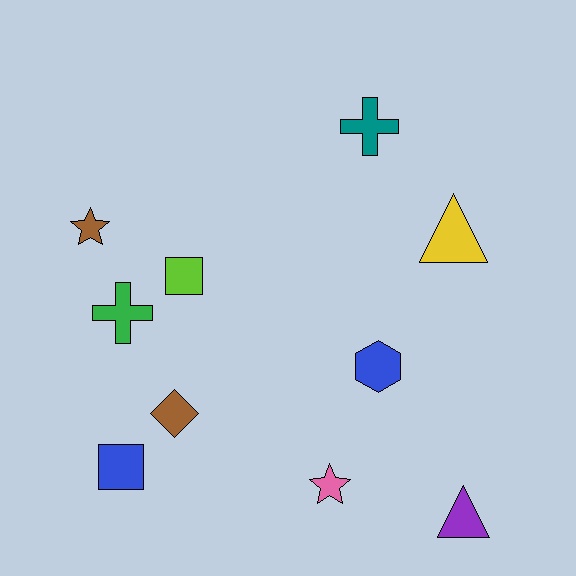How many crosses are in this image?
There are 2 crosses.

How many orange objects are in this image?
There are no orange objects.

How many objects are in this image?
There are 10 objects.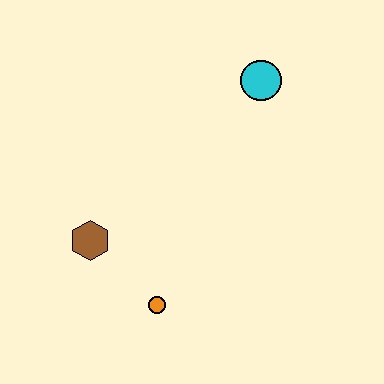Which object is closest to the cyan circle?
The brown hexagon is closest to the cyan circle.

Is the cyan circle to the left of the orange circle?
No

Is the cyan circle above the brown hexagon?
Yes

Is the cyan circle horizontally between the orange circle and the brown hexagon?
No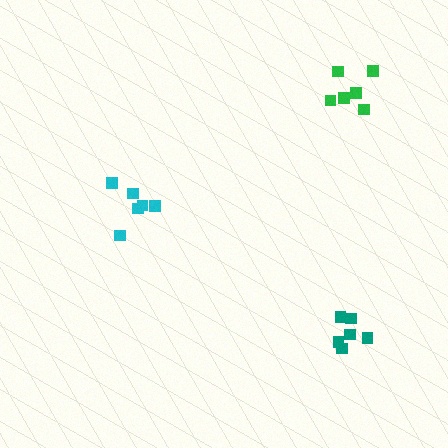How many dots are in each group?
Group 1: 6 dots, Group 2: 6 dots, Group 3: 6 dots (18 total).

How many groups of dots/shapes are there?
There are 3 groups.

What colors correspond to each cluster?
The clusters are colored: teal, cyan, green.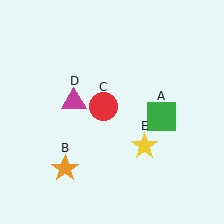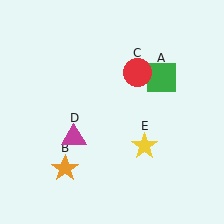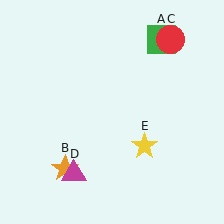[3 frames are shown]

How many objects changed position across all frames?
3 objects changed position: green square (object A), red circle (object C), magenta triangle (object D).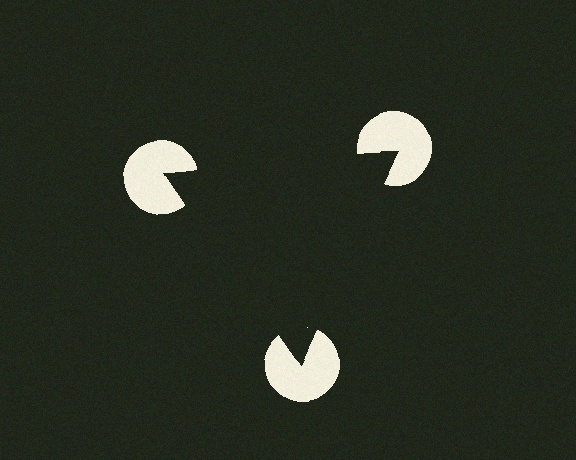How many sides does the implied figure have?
3 sides.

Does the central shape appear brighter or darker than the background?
It typically appears slightly darker than the background, even though no actual brightness change is drawn.